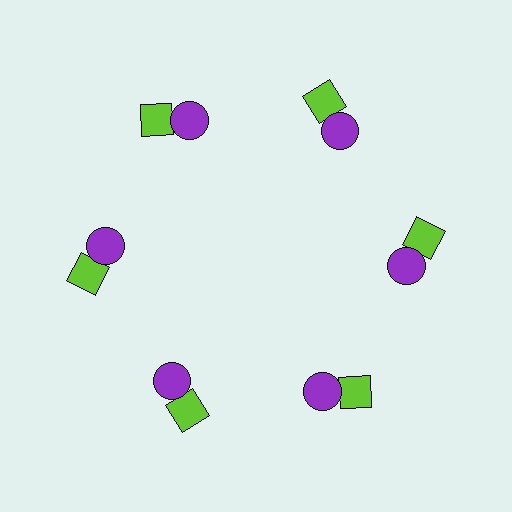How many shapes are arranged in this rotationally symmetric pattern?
There are 12 shapes, arranged in 6 groups of 2.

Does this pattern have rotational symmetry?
Yes, this pattern has 6-fold rotational symmetry. It looks the same after rotating 60 degrees around the center.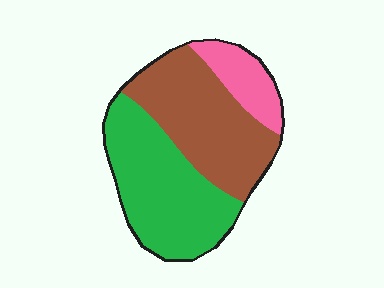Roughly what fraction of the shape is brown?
Brown covers about 40% of the shape.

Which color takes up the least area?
Pink, at roughly 15%.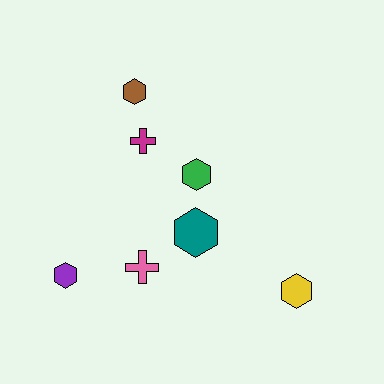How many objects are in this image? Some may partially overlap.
There are 7 objects.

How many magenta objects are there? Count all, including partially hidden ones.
There is 1 magenta object.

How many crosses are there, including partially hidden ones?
There are 2 crosses.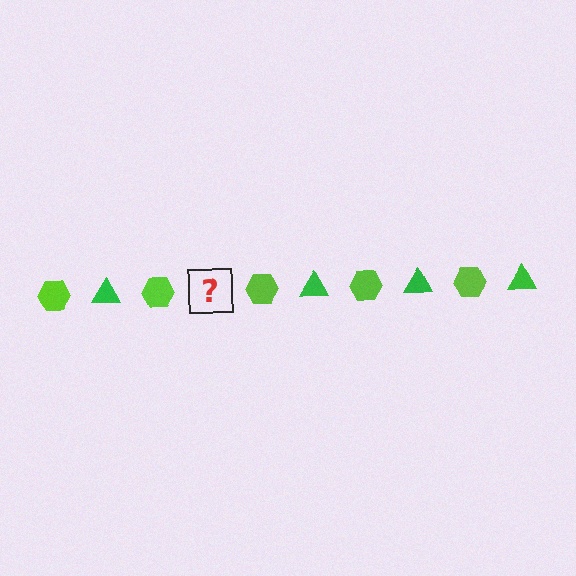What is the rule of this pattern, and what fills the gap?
The rule is that the pattern alternates between lime hexagon and green triangle. The gap should be filled with a green triangle.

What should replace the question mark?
The question mark should be replaced with a green triangle.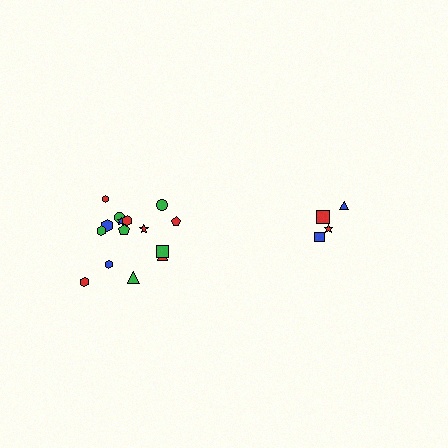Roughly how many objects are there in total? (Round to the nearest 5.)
Roughly 20 objects in total.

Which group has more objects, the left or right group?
The left group.